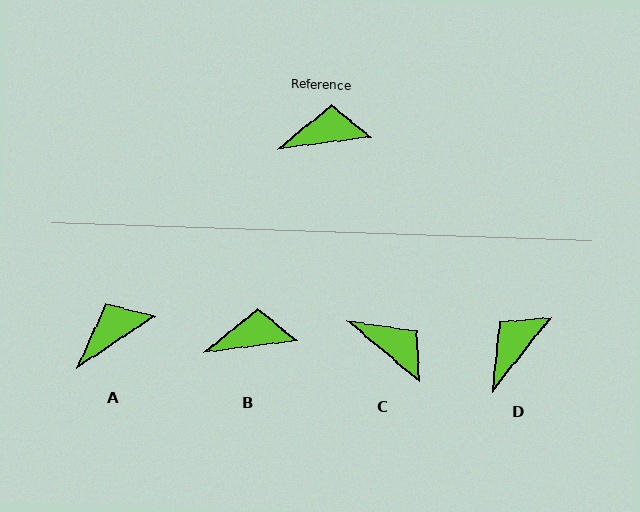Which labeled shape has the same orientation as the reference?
B.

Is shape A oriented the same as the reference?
No, it is off by about 26 degrees.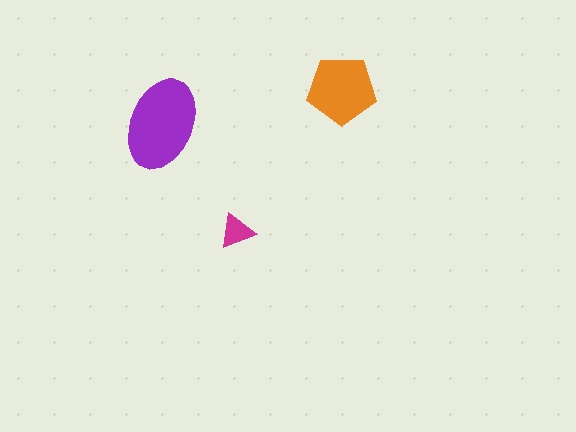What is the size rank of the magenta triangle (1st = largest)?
3rd.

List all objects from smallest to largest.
The magenta triangle, the orange pentagon, the purple ellipse.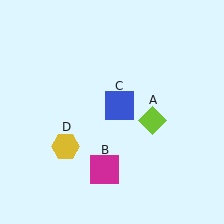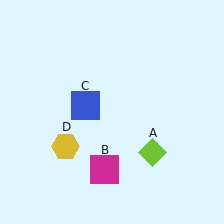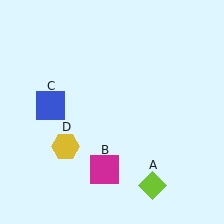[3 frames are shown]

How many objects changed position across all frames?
2 objects changed position: lime diamond (object A), blue square (object C).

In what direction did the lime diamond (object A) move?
The lime diamond (object A) moved down.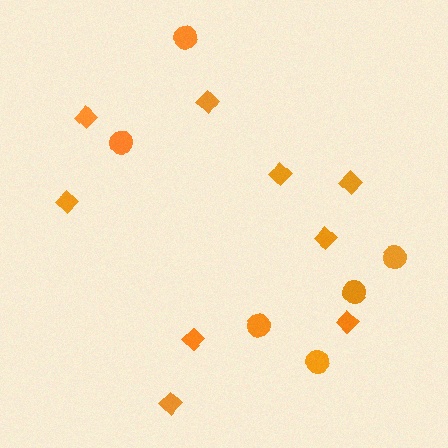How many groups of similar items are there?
There are 2 groups: one group of diamonds (9) and one group of circles (6).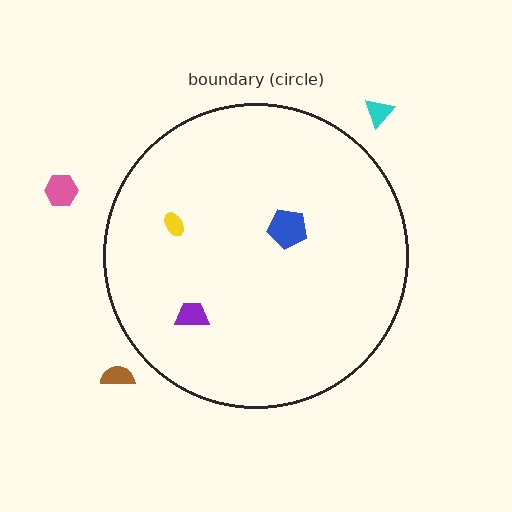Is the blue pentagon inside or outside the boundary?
Inside.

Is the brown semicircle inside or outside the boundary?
Outside.